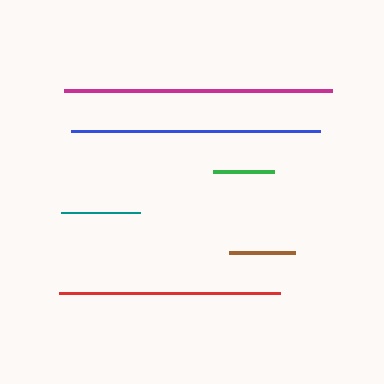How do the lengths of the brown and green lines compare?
The brown and green lines are approximately the same length.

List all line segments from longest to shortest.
From longest to shortest: magenta, blue, red, teal, brown, green.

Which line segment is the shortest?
The green line is the shortest at approximately 61 pixels.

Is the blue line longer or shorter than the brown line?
The blue line is longer than the brown line.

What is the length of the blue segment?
The blue segment is approximately 249 pixels long.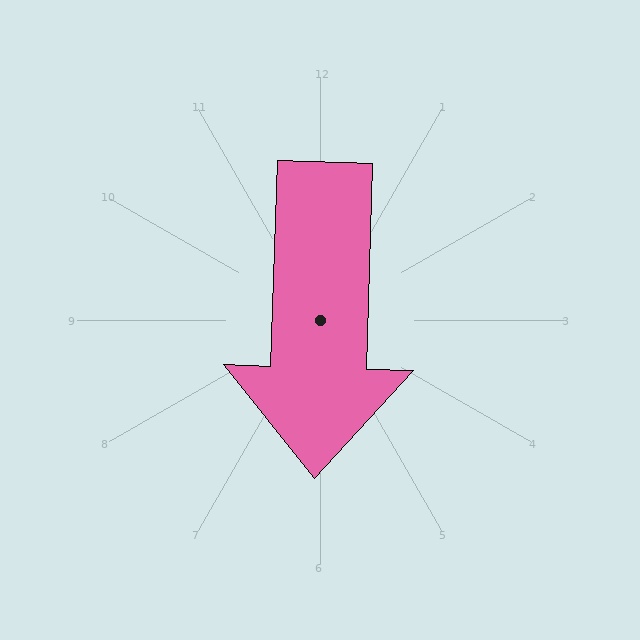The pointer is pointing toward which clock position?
Roughly 6 o'clock.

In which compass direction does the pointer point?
South.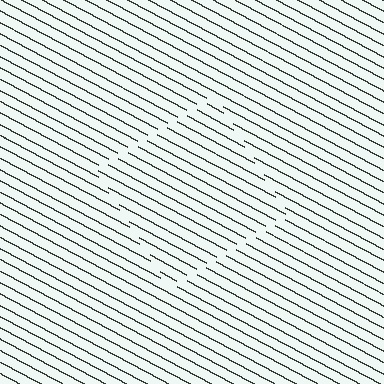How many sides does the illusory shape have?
4 sides — the line-ends trace a square.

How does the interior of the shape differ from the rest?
The interior of the shape contains the same grating, shifted by half a period — the contour is defined by the phase discontinuity where line-ends from the inner and outer gratings abut.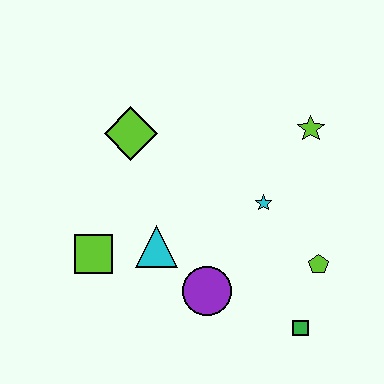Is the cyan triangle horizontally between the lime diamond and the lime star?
Yes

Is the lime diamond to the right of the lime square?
Yes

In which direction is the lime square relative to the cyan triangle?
The lime square is to the left of the cyan triangle.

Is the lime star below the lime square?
No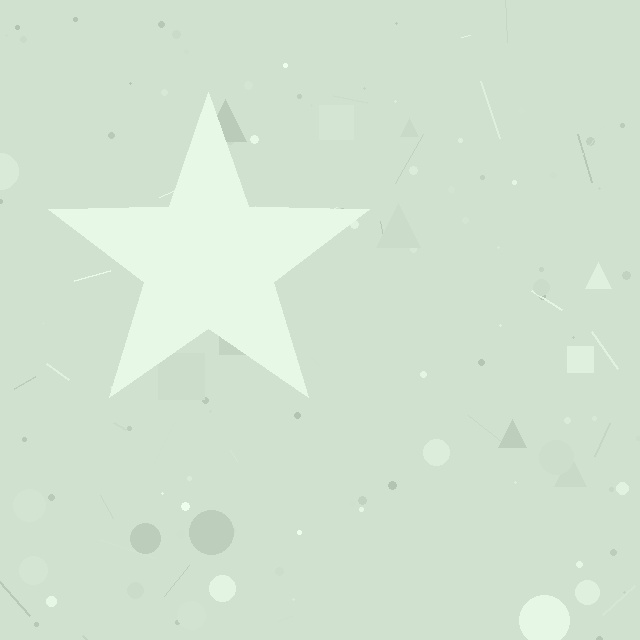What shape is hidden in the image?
A star is hidden in the image.